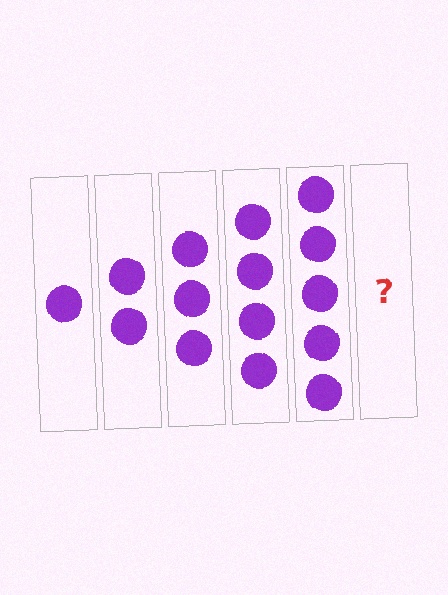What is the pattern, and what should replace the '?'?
The pattern is that each step adds one more circle. The '?' should be 6 circles.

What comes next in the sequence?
The next element should be 6 circles.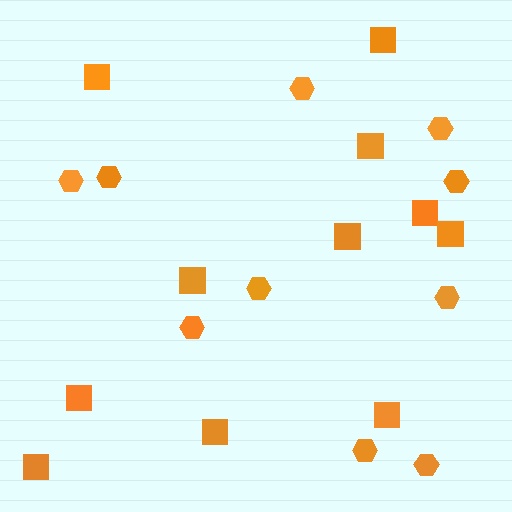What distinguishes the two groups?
There are 2 groups: one group of hexagons (10) and one group of squares (11).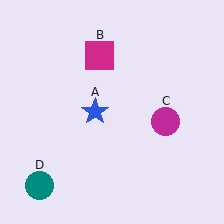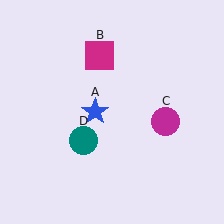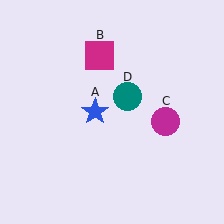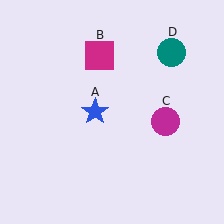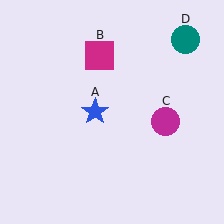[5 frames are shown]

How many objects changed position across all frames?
1 object changed position: teal circle (object D).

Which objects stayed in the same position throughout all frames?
Blue star (object A) and magenta square (object B) and magenta circle (object C) remained stationary.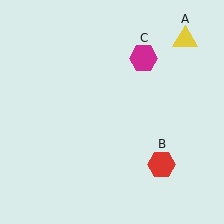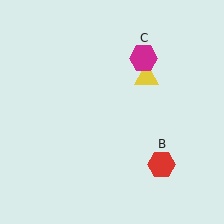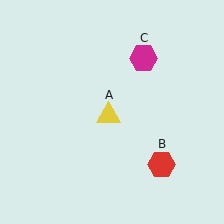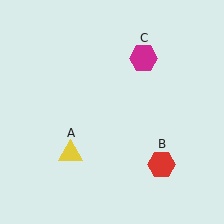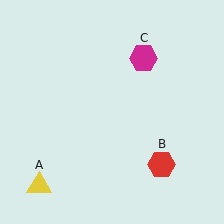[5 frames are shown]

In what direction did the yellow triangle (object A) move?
The yellow triangle (object A) moved down and to the left.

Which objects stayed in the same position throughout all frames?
Red hexagon (object B) and magenta hexagon (object C) remained stationary.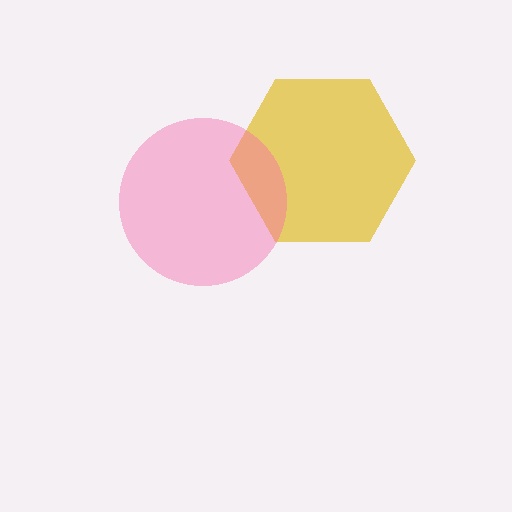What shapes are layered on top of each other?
The layered shapes are: a yellow hexagon, a pink circle.